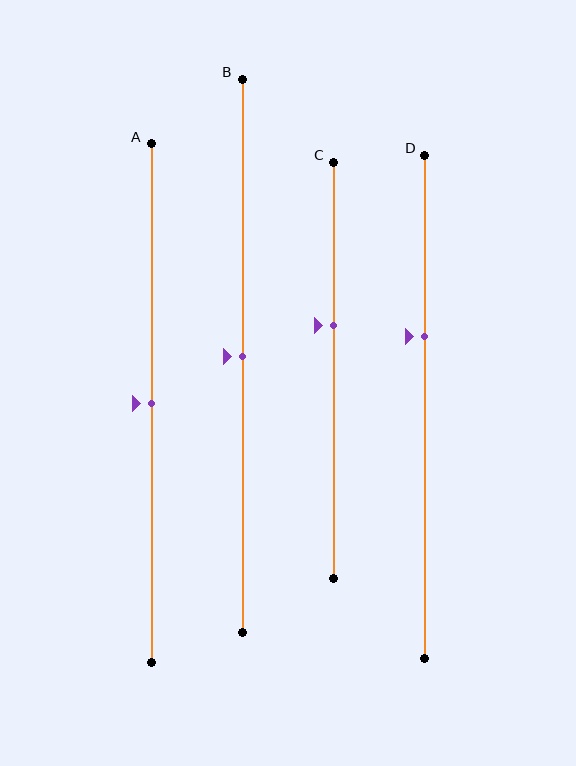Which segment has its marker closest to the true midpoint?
Segment A has its marker closest to the true midpoint.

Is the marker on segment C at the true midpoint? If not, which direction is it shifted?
No, the marker on segment C is shifted upward by about 11% of the segment length.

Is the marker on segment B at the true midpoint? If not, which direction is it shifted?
Yes, the marker on segment B is at the true midpoint.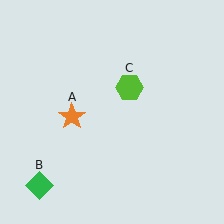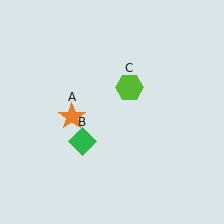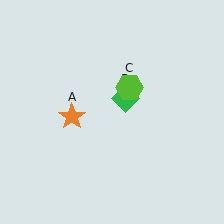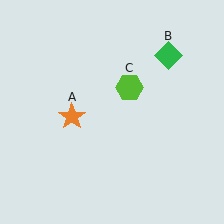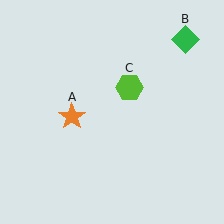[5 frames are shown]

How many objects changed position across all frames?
1 object changed position: green diamond (object B).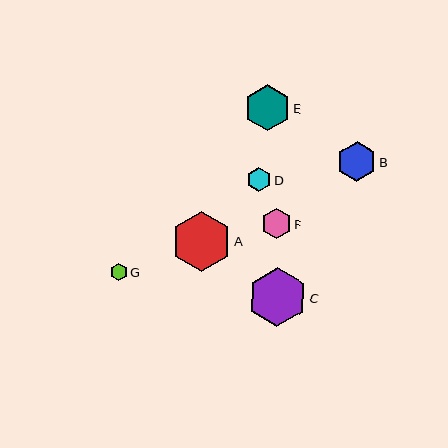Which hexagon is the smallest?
Hexagon G is the smallest with a size of approximately 17 pixels.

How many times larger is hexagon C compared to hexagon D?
Hexagon C is approximately 2.5 times the size of hexagon D.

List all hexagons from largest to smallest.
From largest to smallest: A, C, E, B, F, D, G.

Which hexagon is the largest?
Hexagon A is the largest with a size of approximately 60 pixels.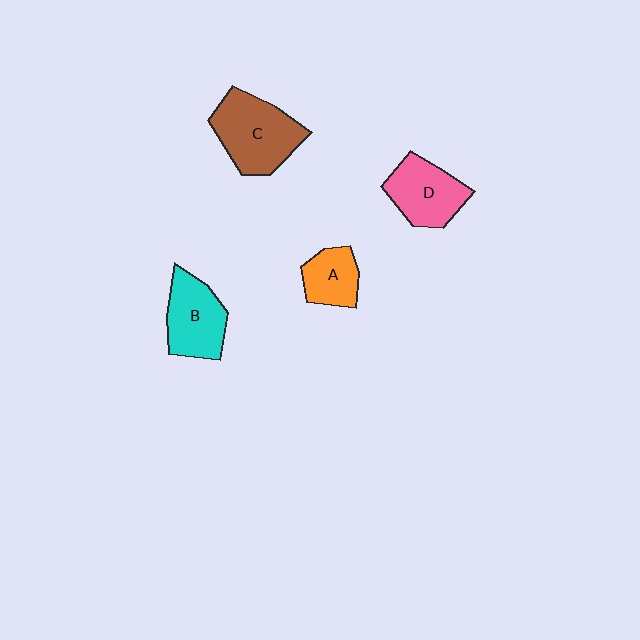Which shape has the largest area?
Shape C (brown).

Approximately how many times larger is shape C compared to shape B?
Approximately 1.3 times.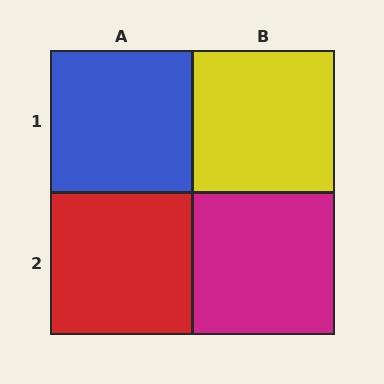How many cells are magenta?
1 cell is magenta.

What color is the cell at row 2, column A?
Red.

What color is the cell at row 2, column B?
Magenta.